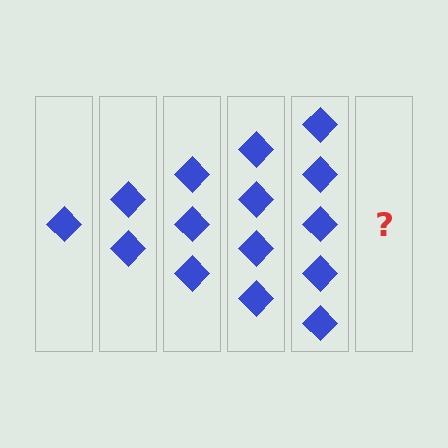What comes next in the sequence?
The next element should be 6 diamonds.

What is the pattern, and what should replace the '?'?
The pattern is that each step adds one more diamond. The '?' should be 6 diamonds.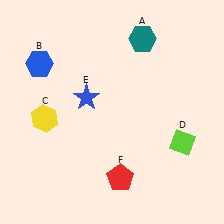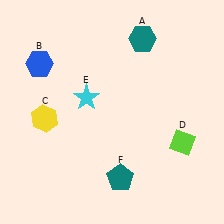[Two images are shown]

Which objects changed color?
E changed from blue to cyan. F changed from red to teal.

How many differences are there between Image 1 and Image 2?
There are 2 differences between the two images.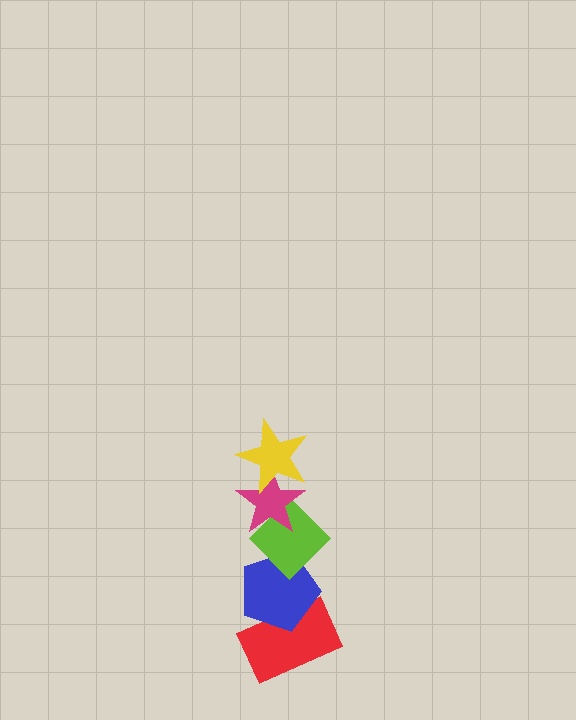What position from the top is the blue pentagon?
The blue pentagon is 4th from the top.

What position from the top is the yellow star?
The yellow star is 1st from the top.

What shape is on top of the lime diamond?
The magenta star is on top of the lime diamond.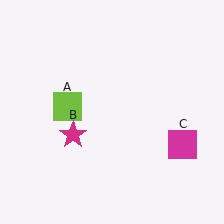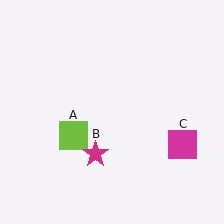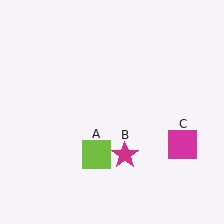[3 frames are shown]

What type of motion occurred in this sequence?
The lime square (object A), magenta star (object B) rotated counterclockwise around the center of the scene.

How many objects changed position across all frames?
2 objects changed position: lime square (object A), magenta star (object B).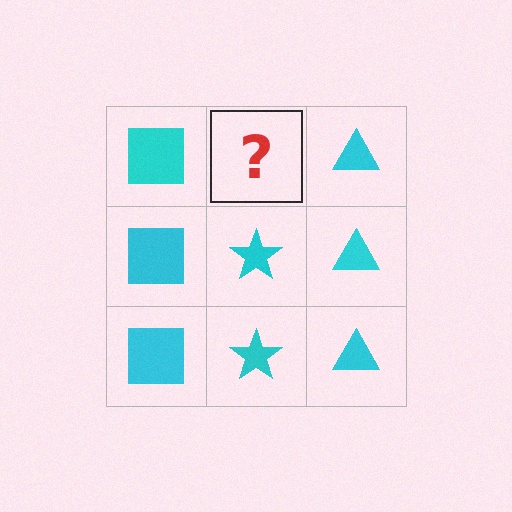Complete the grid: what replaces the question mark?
The question mark should be replaced with a cyan star.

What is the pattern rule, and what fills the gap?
The rule is that each column has a consistent shape. The gap should be filled with a cyan star.